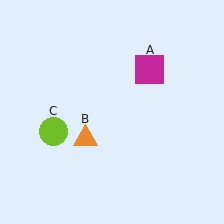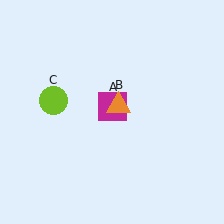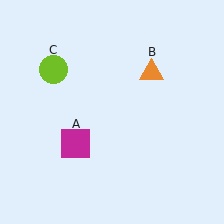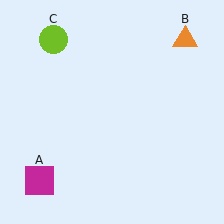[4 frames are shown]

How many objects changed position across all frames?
3 objects changed position: magenta square (object A), orange triangle (object B), lime circle (object C).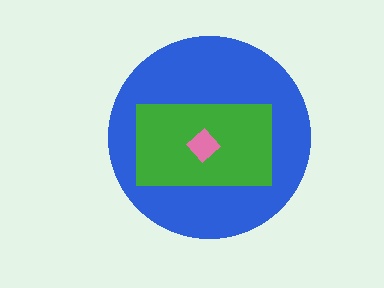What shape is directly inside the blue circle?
The green rectangle.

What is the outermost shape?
The blue circle.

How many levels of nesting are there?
3.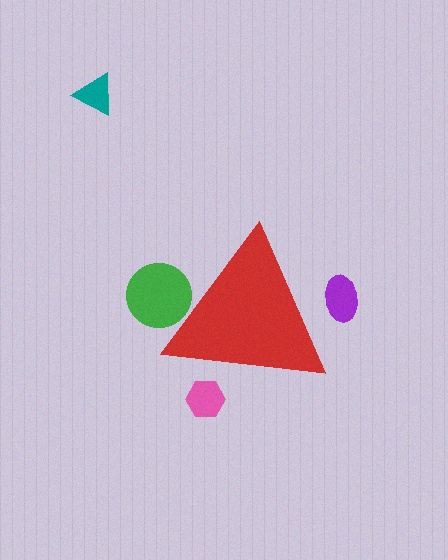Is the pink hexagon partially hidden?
Yes, the pink hexagon is partially hidden behind the red triangle.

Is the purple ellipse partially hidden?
Yes, the purple ellipse is partially hidden behind the red triangle.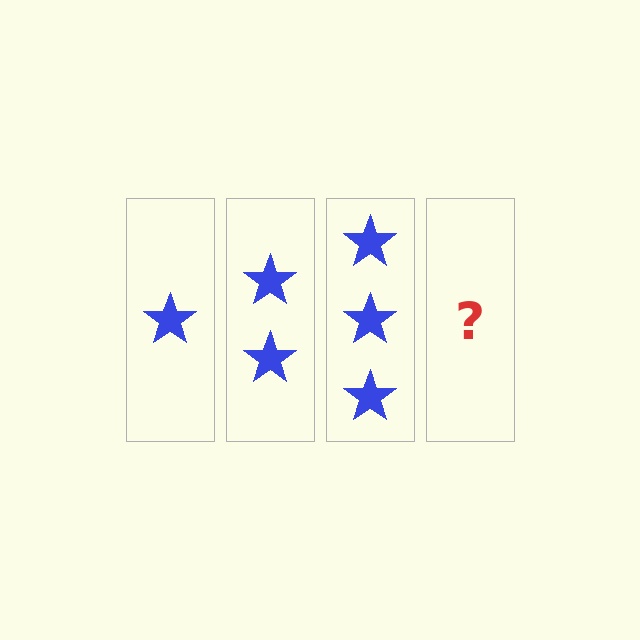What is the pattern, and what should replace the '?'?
The pattern is that each step adds one more star. The '?' should be 4 stars.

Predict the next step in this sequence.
The next step is 4 stars.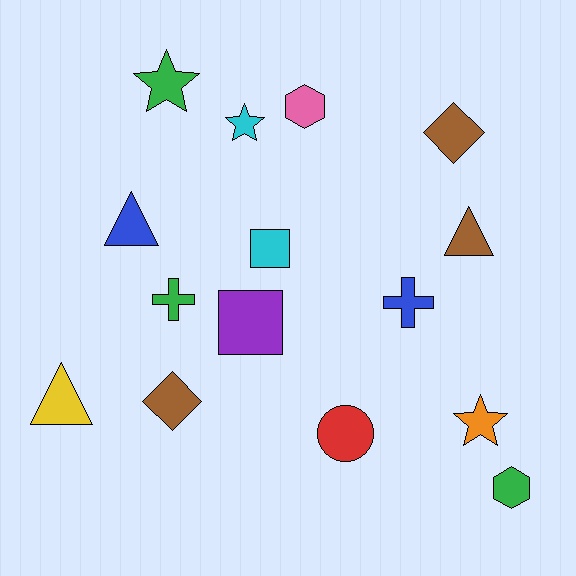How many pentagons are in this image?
There are no pentagons.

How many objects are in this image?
There are 15 objects.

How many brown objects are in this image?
There are 3 brown objects.